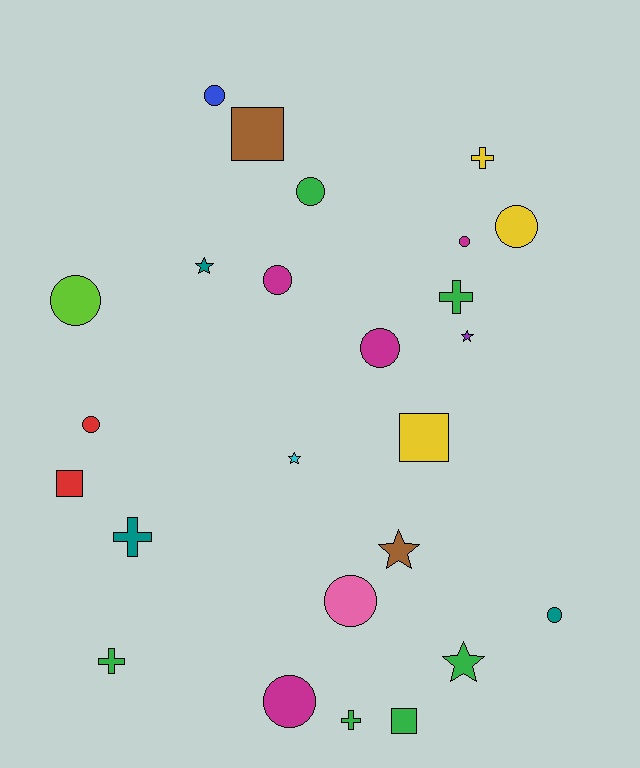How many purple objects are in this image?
There is 1 purple object.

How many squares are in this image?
There are 4 squares.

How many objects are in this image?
There are 25 objects.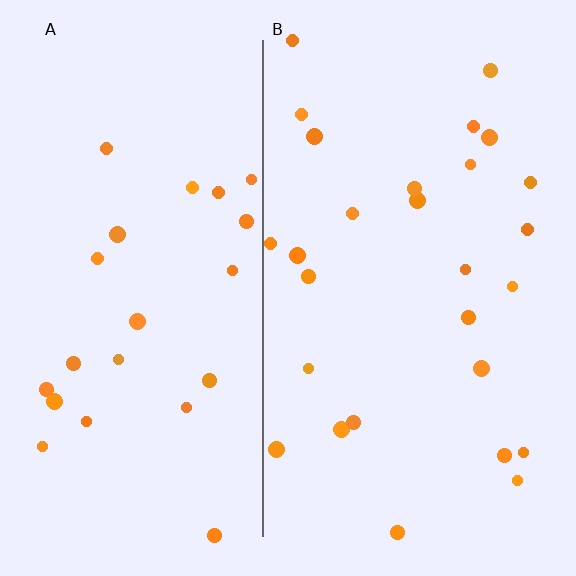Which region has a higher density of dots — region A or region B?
B (the right).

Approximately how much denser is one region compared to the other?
Approximately 1.2× — region B over region A.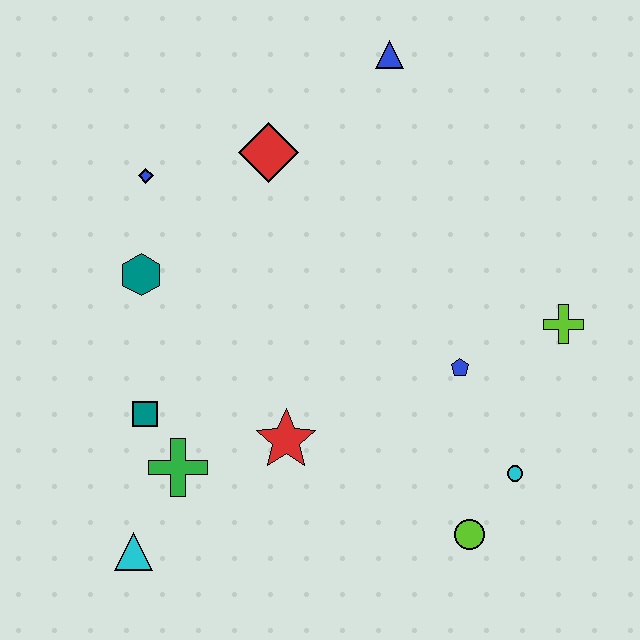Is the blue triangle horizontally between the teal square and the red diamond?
No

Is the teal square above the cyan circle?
Yes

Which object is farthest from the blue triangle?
The cyan triangle is farthest from the blue triangle.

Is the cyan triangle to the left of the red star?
Yes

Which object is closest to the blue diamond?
The teal hexagon is closest to the blue diamond.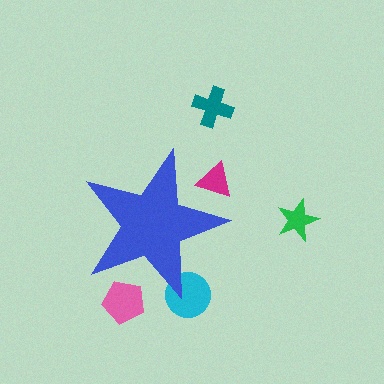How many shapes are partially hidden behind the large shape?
3 shapes are partially hidden.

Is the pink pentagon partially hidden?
Yes, the pink pentagon is partially hidden behind the blue star.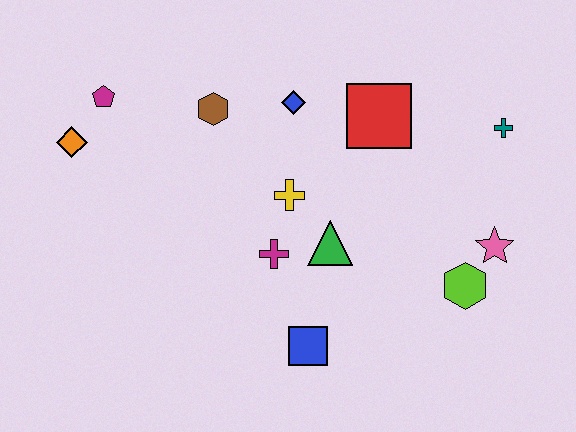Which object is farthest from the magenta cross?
The teal cross is farthest from the magenta cross.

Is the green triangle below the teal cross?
Yes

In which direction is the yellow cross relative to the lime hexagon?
The yellow cross is to the left of the lime hexagon.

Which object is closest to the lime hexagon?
The pink star is closest to the lime hexagon.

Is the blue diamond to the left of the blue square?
Yes